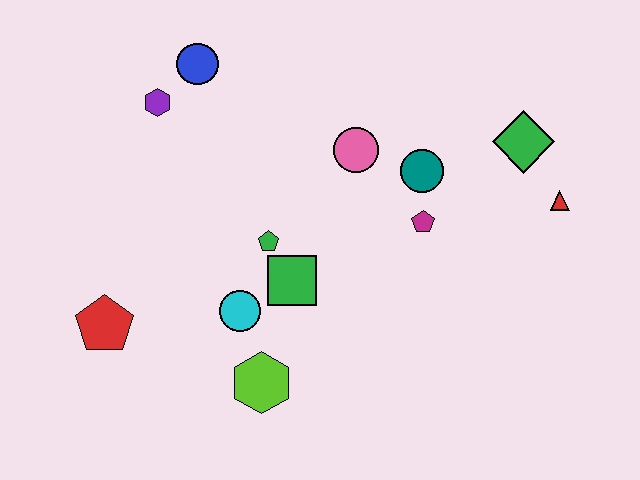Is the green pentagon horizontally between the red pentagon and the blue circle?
No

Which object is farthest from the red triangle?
The red pentagon is farthest from the red triangle.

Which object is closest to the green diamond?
The red triangle is closest to the green diamond.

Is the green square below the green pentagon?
Yes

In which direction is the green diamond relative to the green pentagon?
The green diamond is to the right of the green pentagon.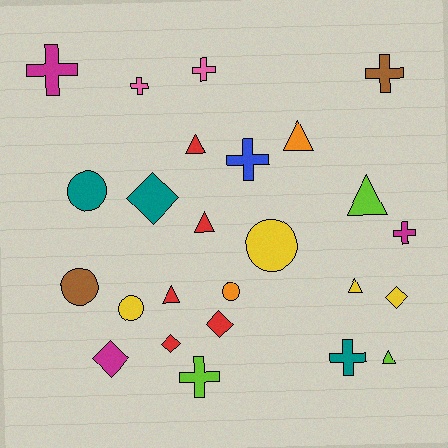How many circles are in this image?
There are 5 circles.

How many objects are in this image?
There are 25 objects.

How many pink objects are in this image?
There are 2 pink objects.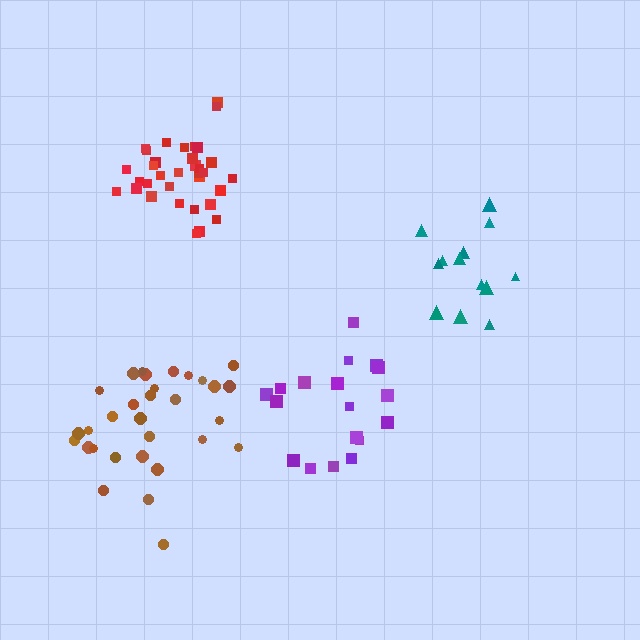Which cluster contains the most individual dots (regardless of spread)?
Red (34).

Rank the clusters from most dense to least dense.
red, brown, teal, purple.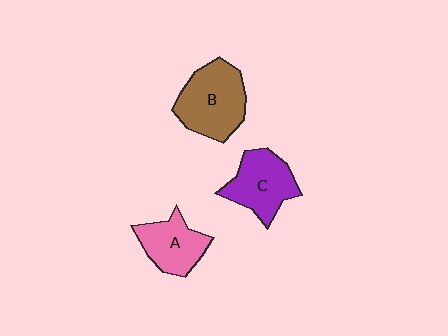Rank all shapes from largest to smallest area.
From largest to smallest: B (brown), C (purple), A (pink).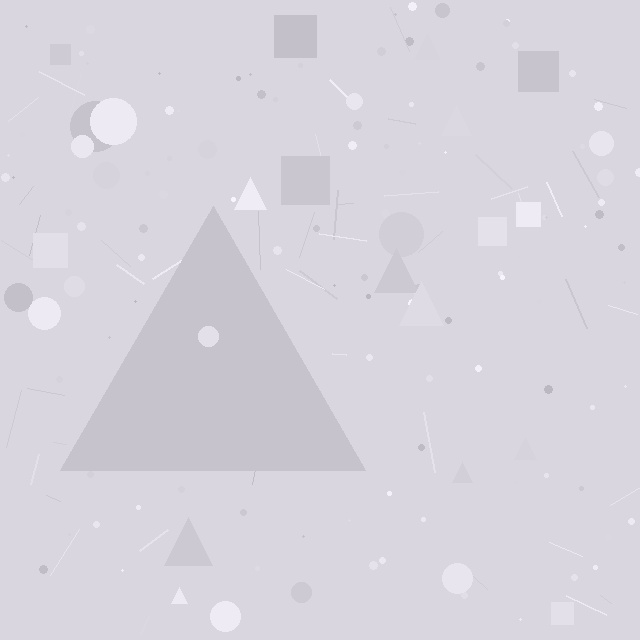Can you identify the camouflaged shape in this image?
The camouflaged shape is a triangle.